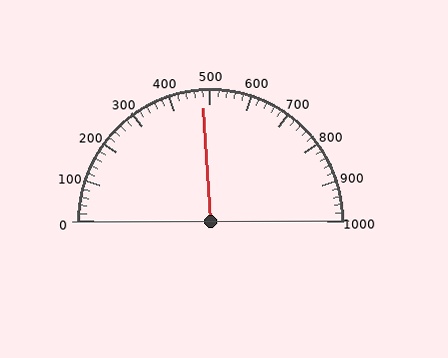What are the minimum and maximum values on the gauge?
The gauge ranges from 0 to 1000.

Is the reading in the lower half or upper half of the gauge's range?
The reading is in the lower half of the range (0 to 1000).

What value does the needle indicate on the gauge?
The needle indicates approximately 480.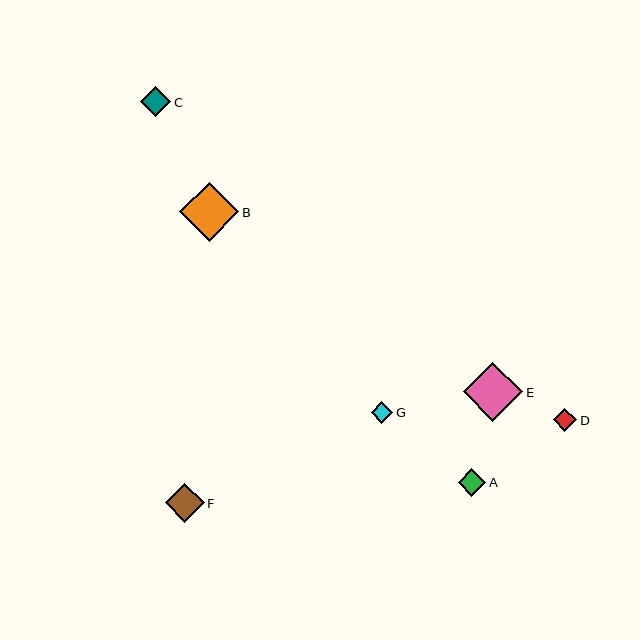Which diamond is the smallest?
Diamond G is the smallest with a size of approximately 21 pixels.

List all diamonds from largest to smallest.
From largest to smallest: E, B, F, C, A, D, G.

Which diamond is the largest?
Diamond E is the largest with a size of approximately 60 pixels.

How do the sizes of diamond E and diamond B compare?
Diamond E and diamond B are approximately the same size.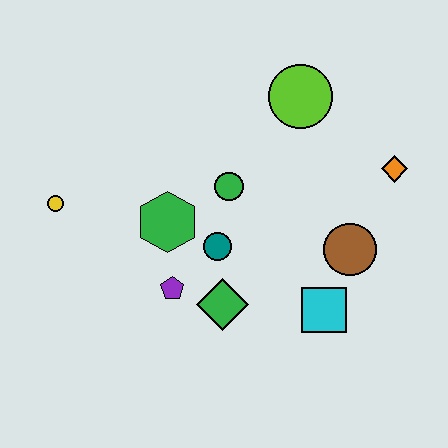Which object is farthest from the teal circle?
The orange diamond is farthest from the teal circle.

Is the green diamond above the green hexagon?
No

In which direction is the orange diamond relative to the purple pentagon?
The orange diamond is to the right of the purple pentagon.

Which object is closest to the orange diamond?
The brown circle is closest to the orange diamond.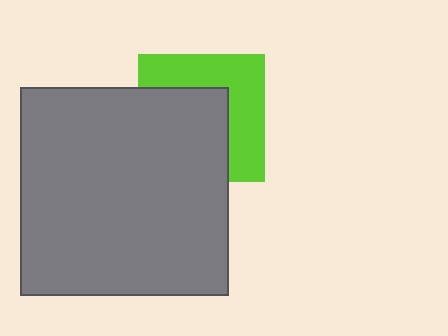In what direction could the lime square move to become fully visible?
The lime square could move toward the upper-right. That would shift it out from behind the gray square entirely.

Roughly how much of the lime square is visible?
About half of it is visible (roughly 47%).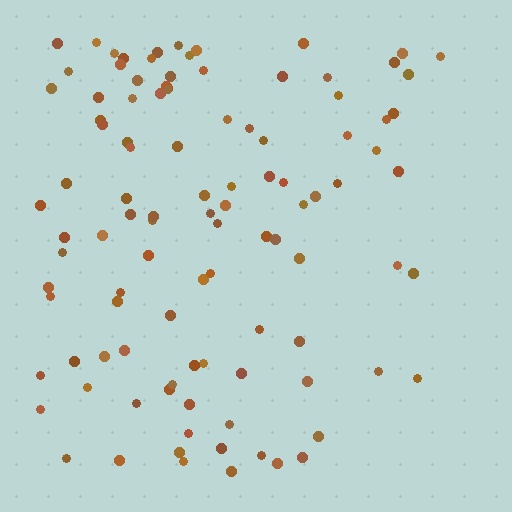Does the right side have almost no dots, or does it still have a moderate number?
Still a moderate number, just noticeably fewer than the left.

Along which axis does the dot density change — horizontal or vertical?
Horizontal.